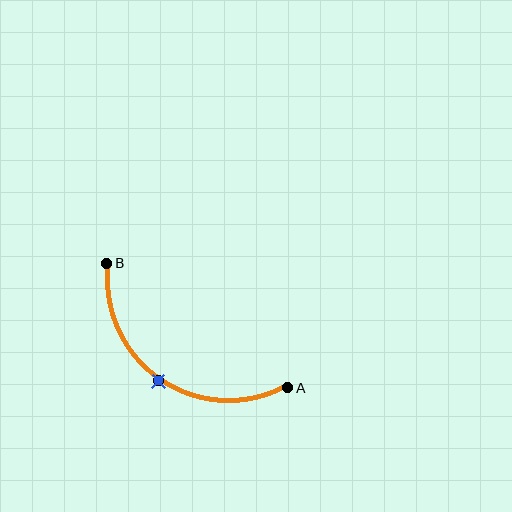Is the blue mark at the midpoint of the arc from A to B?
Yes. The blue mark lies on the arc at equal arc-length from both A and B — it is the arc midpoint.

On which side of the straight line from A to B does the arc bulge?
The arc bulges below and to the left of the straight line connecting A and B.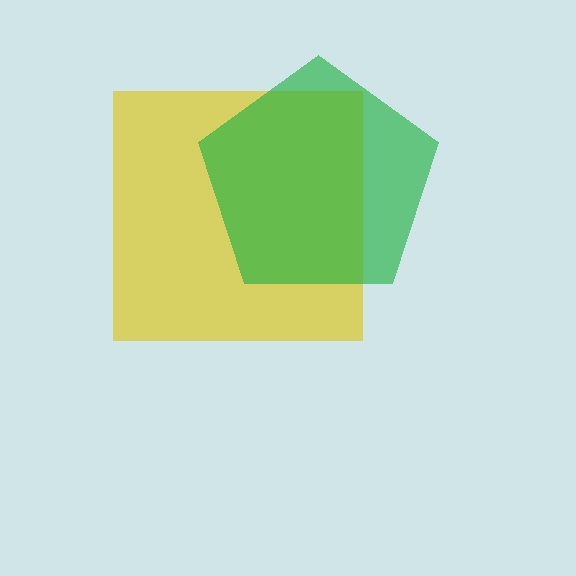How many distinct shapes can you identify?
There are 2 distinct shapes: a yellow square, a green pentagon.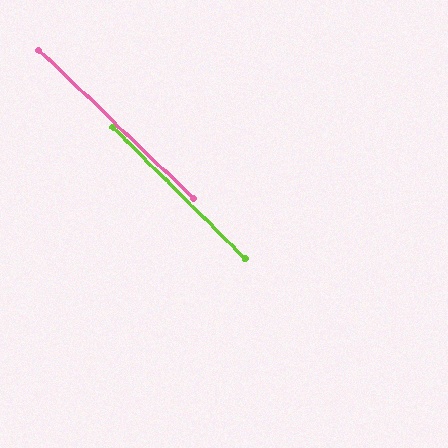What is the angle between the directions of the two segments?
Approximately 1 degree.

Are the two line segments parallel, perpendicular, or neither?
Parallel — their directions differ by only 1.2°.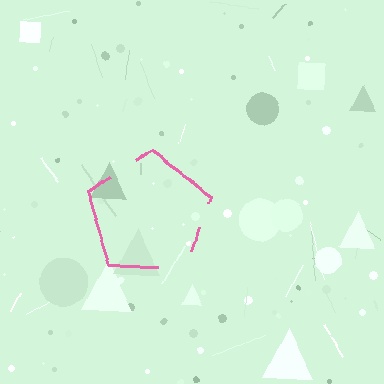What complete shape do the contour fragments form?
The contour fragments form a pentagon.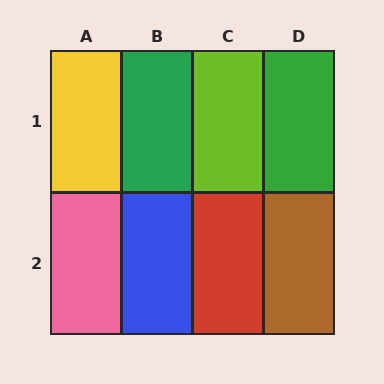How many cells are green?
2 cells are green.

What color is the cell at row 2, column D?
Brown.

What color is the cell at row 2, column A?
Pink.